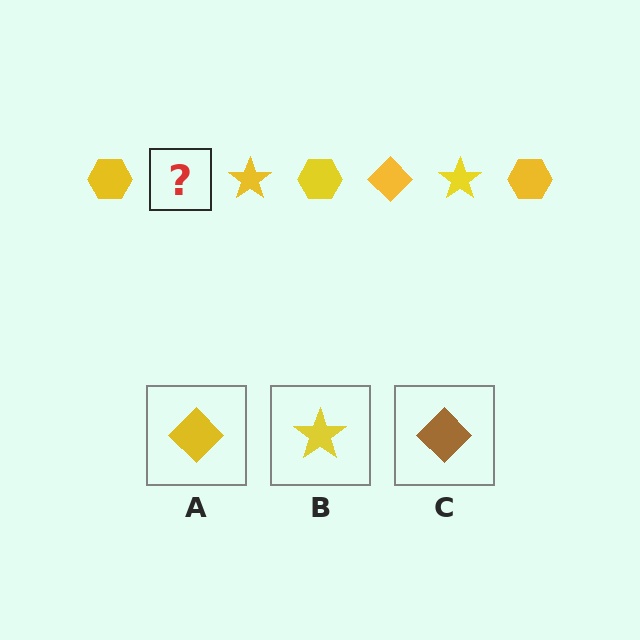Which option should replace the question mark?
Option A.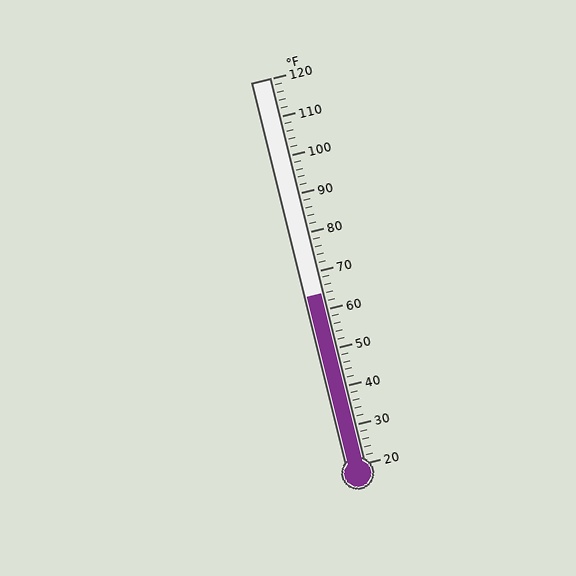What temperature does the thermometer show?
The thermometer shows approximately 64°F.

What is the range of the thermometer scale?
The thermometer scale ranges from 20°F to 120°F.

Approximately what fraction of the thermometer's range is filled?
The thermometer is filled to approximately 45% of its range.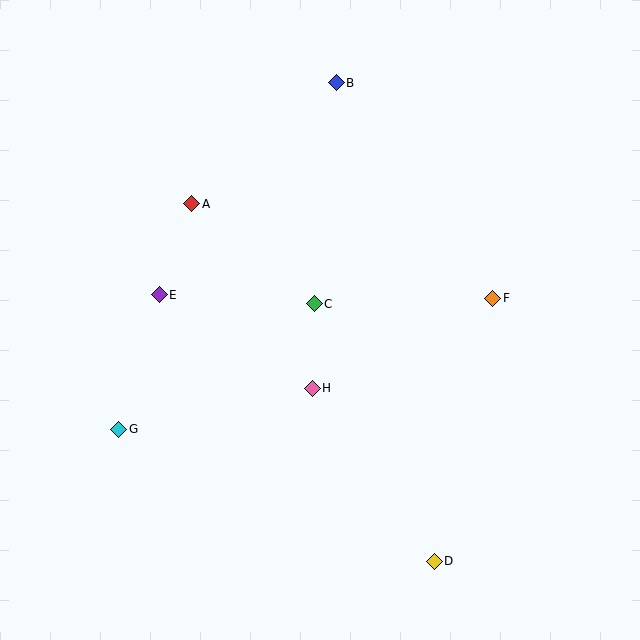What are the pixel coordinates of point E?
Point E is at (159, 295).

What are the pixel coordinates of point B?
Point B is at (336, 83).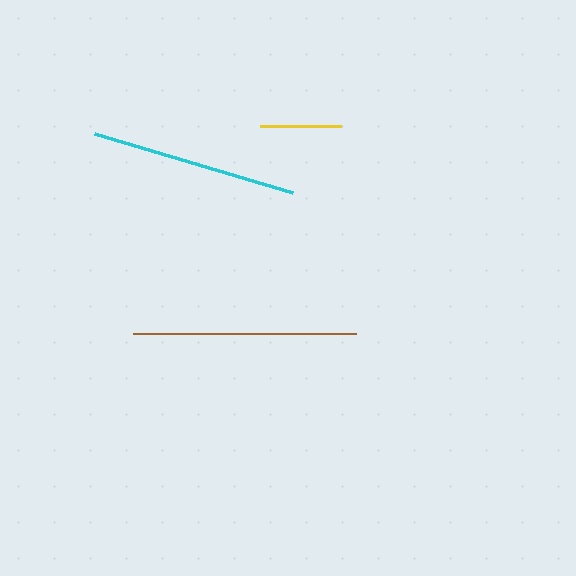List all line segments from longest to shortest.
From longest to shortest: brown, cyan, yellow.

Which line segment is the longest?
The brown line is the longest at approximately 223 pixels.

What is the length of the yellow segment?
The yellow segment is approximately 80 pixels long.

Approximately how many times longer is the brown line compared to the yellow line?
The brown line is approximately 2.8 times the length of the yellow line.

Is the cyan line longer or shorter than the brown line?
The brown line is longer than the cyan line.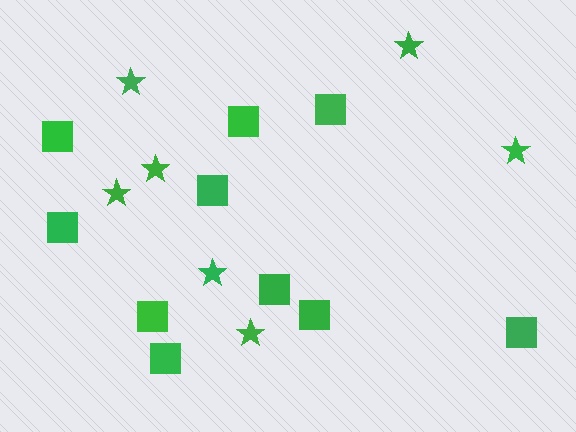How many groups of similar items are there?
There are 2 groups: one group of stars (7) and one group of squares (10).